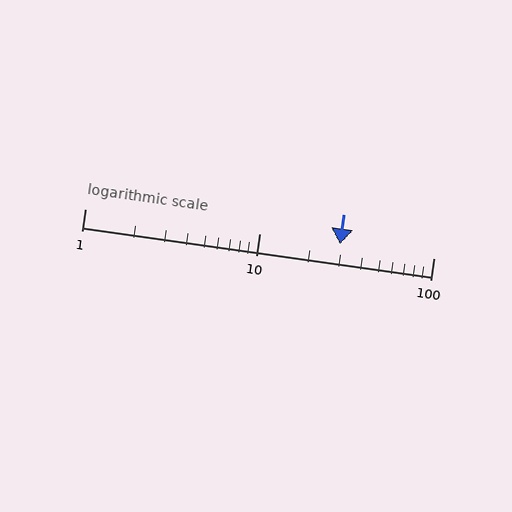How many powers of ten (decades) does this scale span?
The scale spans 2 decades, from 1 to 100.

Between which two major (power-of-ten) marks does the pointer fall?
The pointer is between 10 and 100.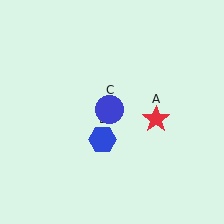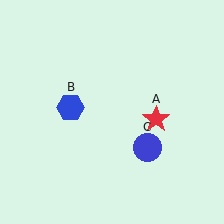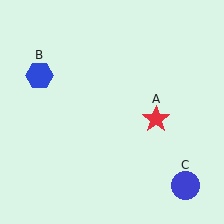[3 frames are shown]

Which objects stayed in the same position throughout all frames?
Red star (object A) remained stationary.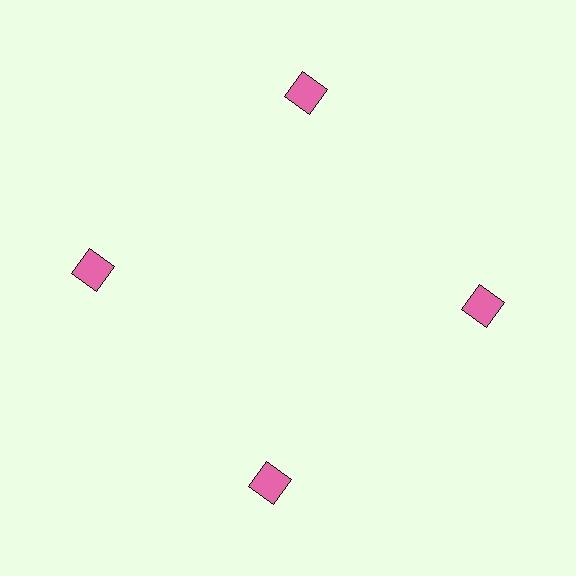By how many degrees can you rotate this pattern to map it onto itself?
The pattern maps onto itself every 90 degrees of rotation.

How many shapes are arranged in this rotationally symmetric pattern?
There are 4 shapes, arranged in 4 groups of 1.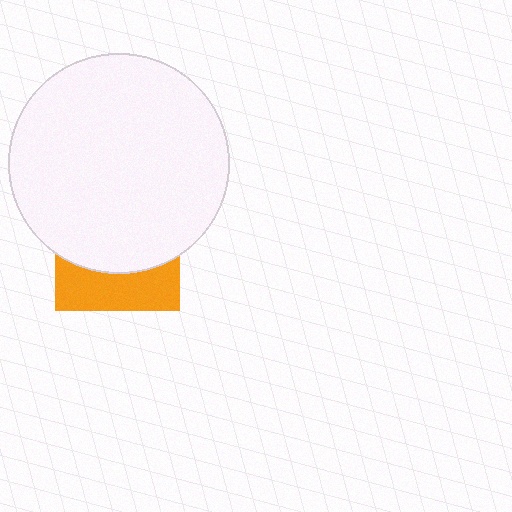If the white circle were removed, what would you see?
You would see the complete orange square.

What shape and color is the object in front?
The object in front is a white circle.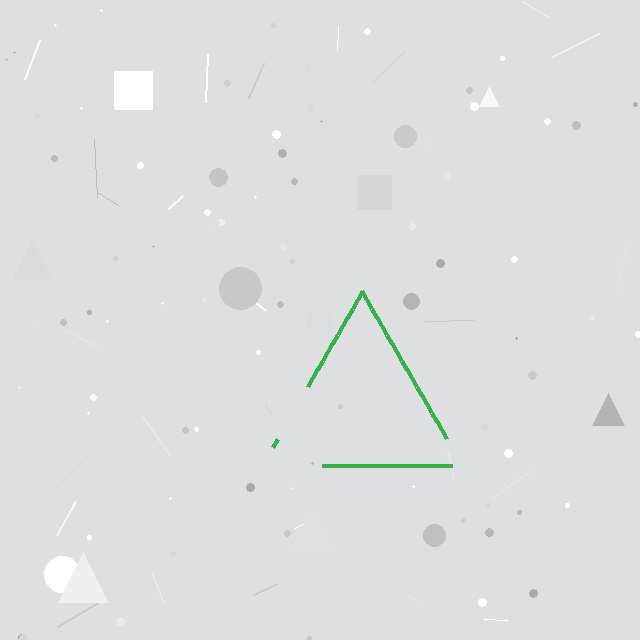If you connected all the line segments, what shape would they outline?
They would outline a triangle.